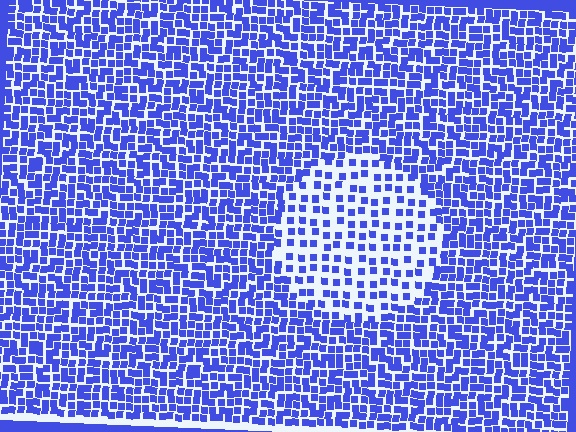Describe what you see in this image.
The image contains small blue elements arranged at two different densities. A circle-shaped region is visible where the elements are less densely packed than the surrounding area.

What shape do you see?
I see a circle.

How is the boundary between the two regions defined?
The boundary is defined by a change in element density (approximately 2.0x ratio). All elements are the same color, size, and shape.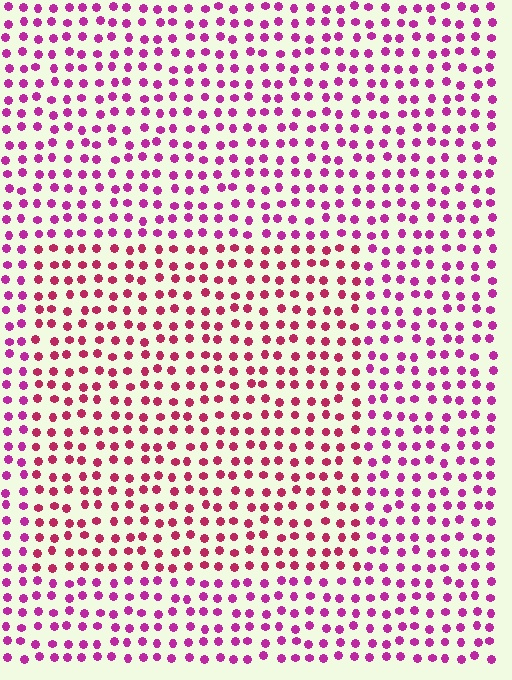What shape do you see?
I see a rectangle.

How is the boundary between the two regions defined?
The boundary is defined purely by a slight shift in hue (about 27 degrees). Spacing, size, and orientation are identical on both sides.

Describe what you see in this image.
The image is filled with small magenta elements in a uniform arrangement. A rectangle-shaped region is visible where the elements are tinted to a slightly different hue, forming a subtle color boundary.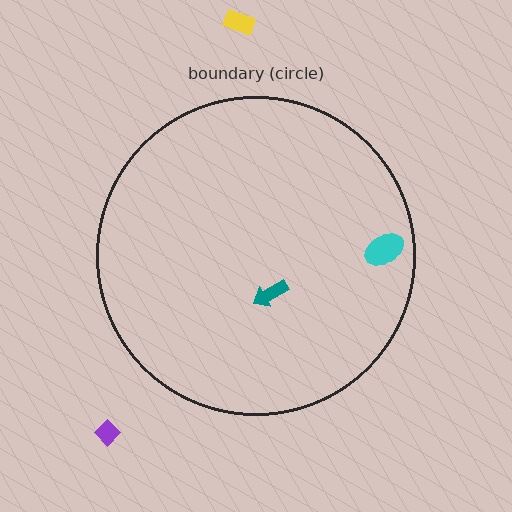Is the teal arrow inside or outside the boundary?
Inside.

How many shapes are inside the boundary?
2 inside, 2 outside.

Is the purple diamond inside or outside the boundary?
Outside.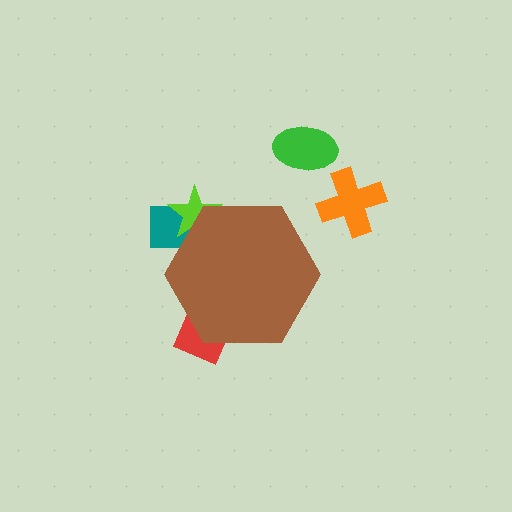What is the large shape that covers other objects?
A brown hexagon.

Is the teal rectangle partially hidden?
Yes, the teal rectangle is partially hidden behind the brown hexagon.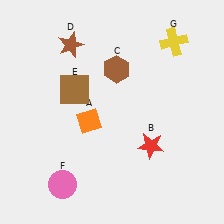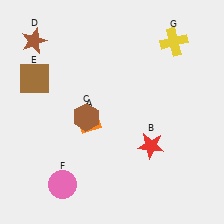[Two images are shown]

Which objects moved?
The objects that moved are: the brown hexagon (C), the brown star (D), the brown square (E).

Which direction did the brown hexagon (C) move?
The brown hexagon (C) moved down.